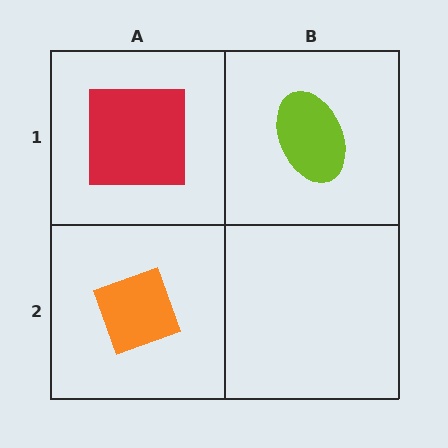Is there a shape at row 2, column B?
No, that cell is empty.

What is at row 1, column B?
A lime ellipse.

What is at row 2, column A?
An orange diamond.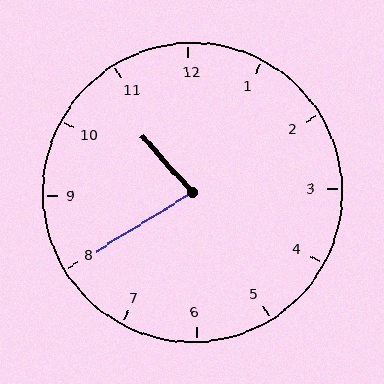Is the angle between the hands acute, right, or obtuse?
It is acute.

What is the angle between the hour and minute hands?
Approximately 80 degrees.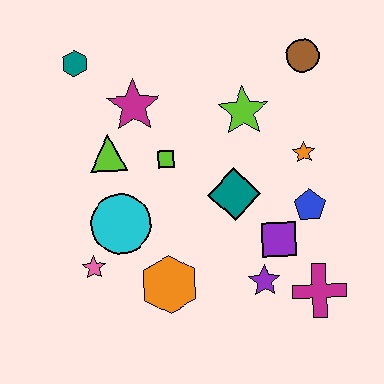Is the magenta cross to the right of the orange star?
Yes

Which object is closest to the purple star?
The purple square is closest to the purple star.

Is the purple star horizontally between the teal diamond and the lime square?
No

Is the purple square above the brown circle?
No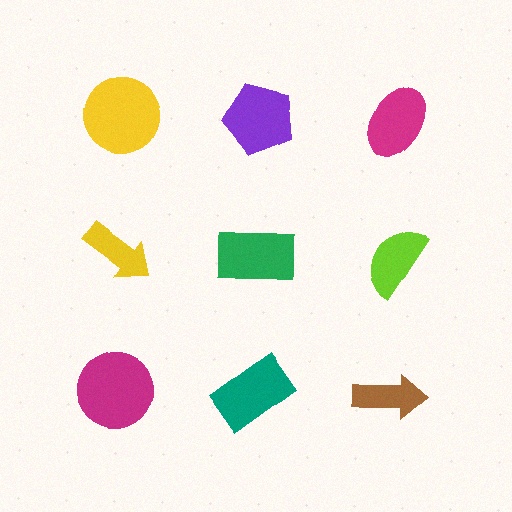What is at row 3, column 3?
A brown arrow.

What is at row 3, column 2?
A teal rectangle.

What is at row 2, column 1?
A yellow arrow.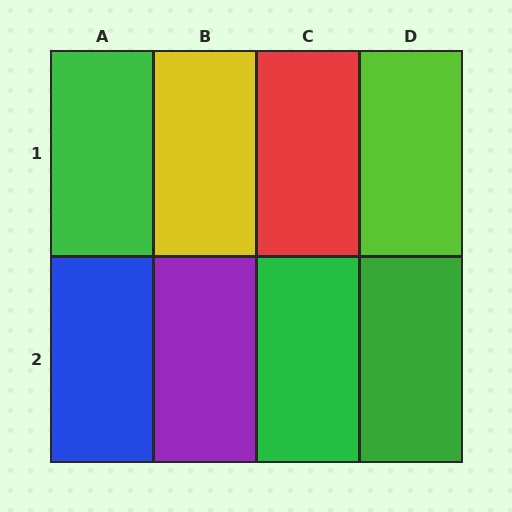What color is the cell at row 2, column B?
Purple.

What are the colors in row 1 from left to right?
Green, yellow, red, lime.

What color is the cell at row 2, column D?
Green.